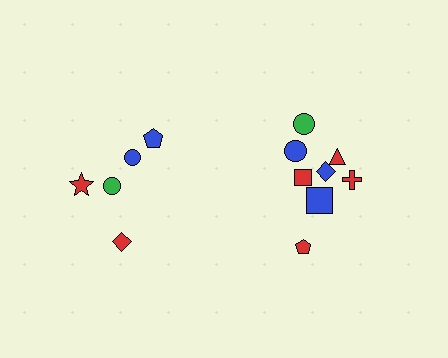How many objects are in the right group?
There are 8 objects.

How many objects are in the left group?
There are 5 objects.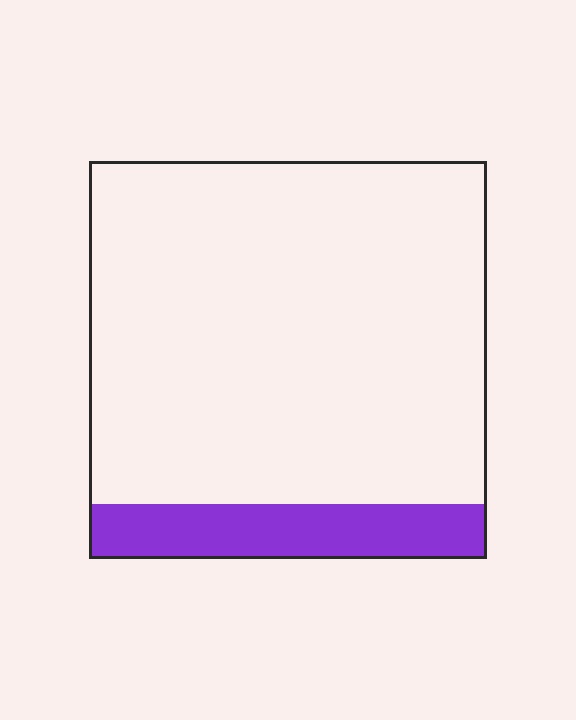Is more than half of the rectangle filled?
No.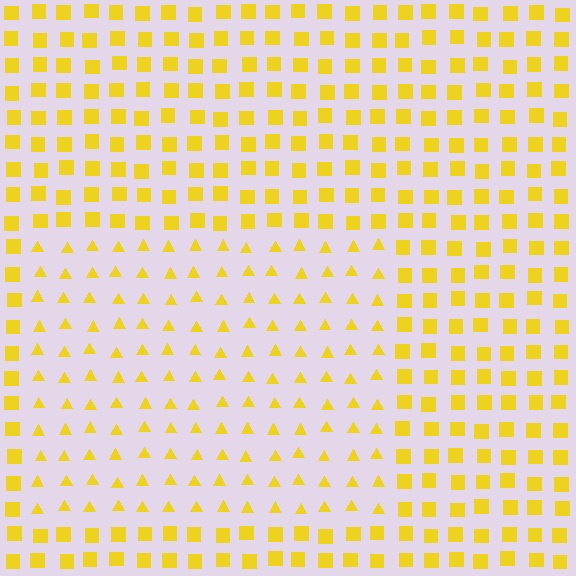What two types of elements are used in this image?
The image uses triangles inside the rectangle region and squares outside it.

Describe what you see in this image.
The image is filled with small yellow elements arranged in a uniform grid. A rectangle-shaped region contains triangles, while the surrounding area contains squares. The boundary is defined purely by the change in element shape.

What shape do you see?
I see a rectangle.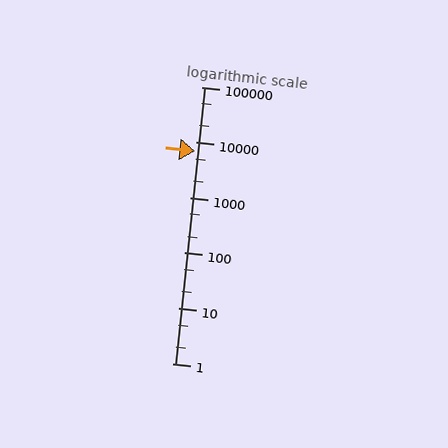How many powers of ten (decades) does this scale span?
The scale spans 5 decades, from 1 to 100000.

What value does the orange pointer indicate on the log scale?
The pointer indicates approximately 6900.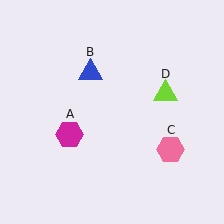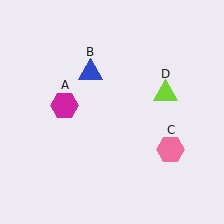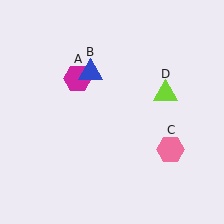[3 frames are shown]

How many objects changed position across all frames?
1 object changed position: magenta hexagon (object A).